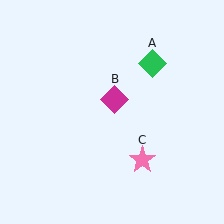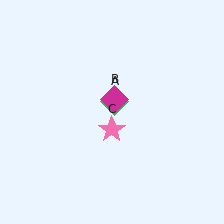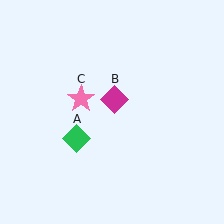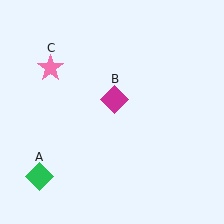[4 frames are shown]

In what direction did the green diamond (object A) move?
The green diamond (object A) moved down and to the left.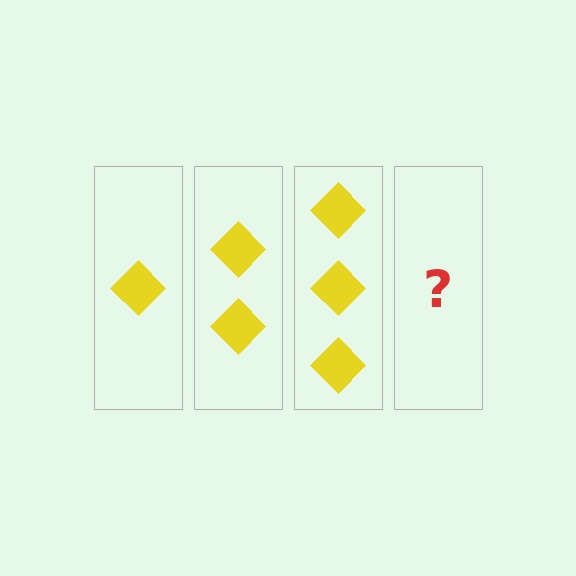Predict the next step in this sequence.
The next step is 4 diamonds.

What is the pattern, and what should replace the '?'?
The pattern is that each step adds one more diamond. The '?' should be 4 diamonds.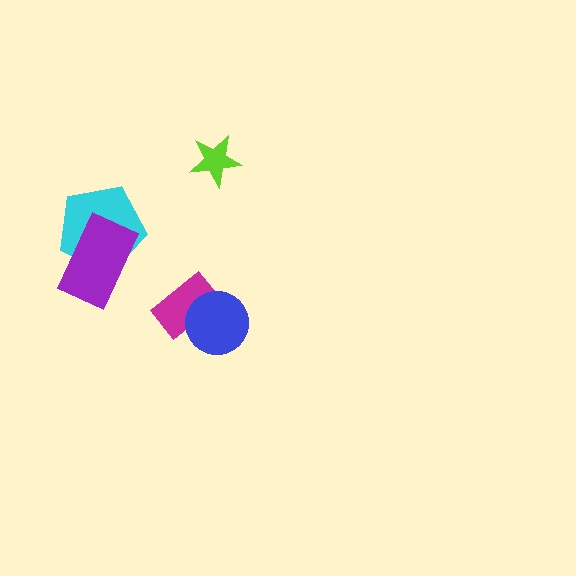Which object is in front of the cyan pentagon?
The purple rectangle is in front of the cyan pentagon.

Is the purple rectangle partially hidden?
No, no other shape covers it.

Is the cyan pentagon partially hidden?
Yes, it is partially covered by another shape.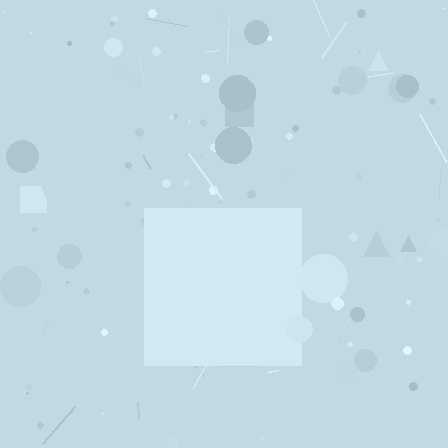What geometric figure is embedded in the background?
A square is embedded in the background.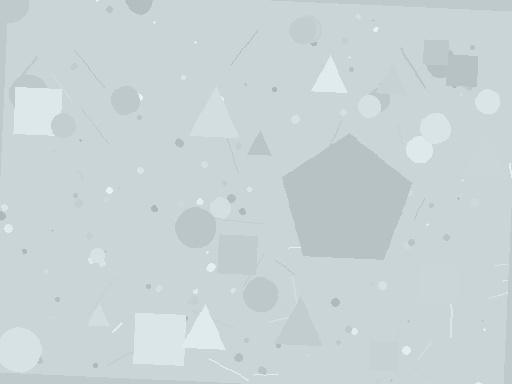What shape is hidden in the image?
A pentagon is hidden in the image.